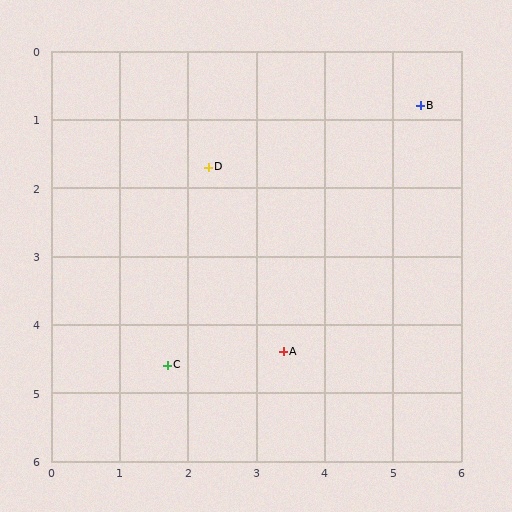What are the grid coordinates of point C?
Point C is at approximately (1.7, 4.6).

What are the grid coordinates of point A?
Point A is at approximately (3.4, 4.4).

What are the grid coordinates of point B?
Point B is at approximately (5.4, 0.8).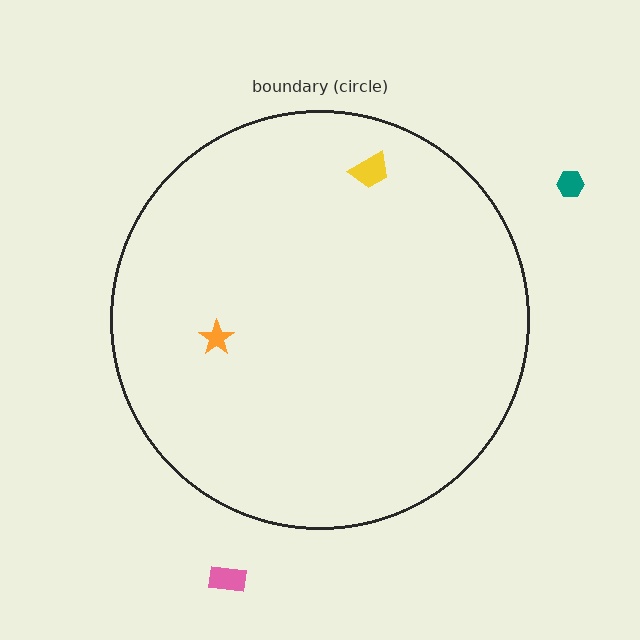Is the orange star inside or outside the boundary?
Inside.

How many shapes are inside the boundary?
2 inside, 2 outside.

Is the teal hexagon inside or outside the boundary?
Outside.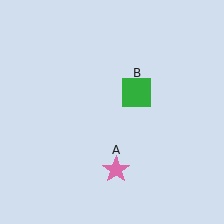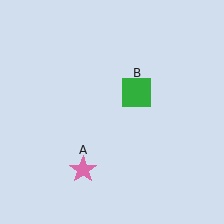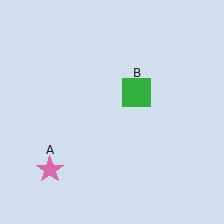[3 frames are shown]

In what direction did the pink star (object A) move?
The pink star (object A) moved left.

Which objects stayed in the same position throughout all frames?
Green square (object B) remained stationary.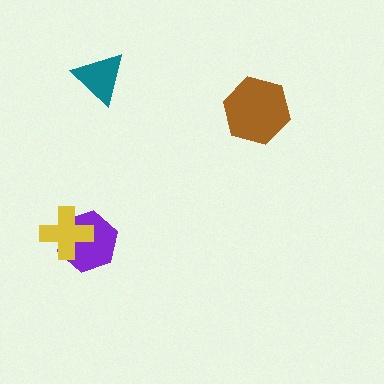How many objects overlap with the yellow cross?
1 object overlaps with the yellow cross.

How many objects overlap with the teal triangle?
0 objects overlap with the teal triangle.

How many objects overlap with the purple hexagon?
1 object overlaps with the purple hexagon.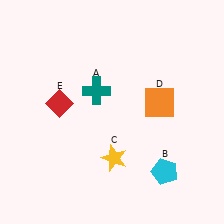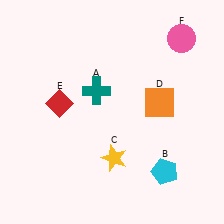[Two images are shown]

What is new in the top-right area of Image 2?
A pink circle (F) was added in the top-right area of Image 2.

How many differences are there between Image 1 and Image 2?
There is 1 difference between the two images.